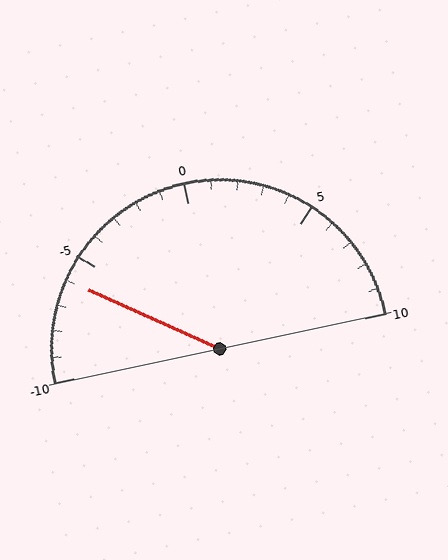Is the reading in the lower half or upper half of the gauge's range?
The reading is in the lower half of the range (-10 to 10).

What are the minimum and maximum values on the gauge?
The gauge ranges from -10 to 10.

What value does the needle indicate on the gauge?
The needle indicates approximately -6.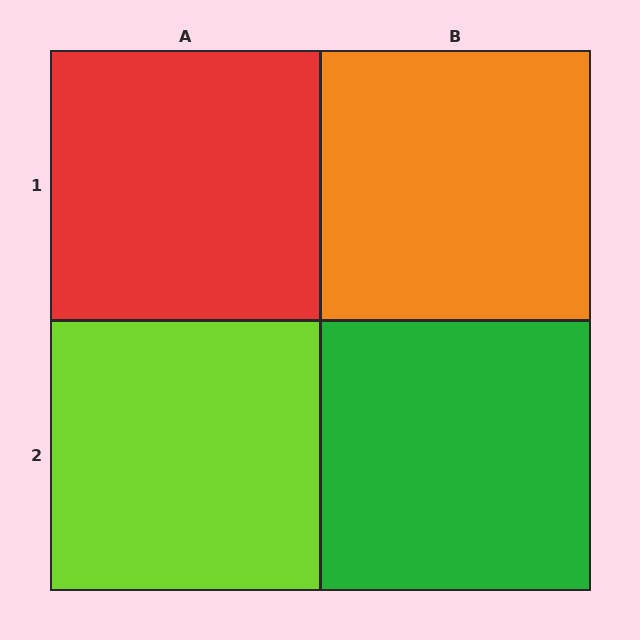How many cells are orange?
1 cell is orange.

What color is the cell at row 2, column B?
Green.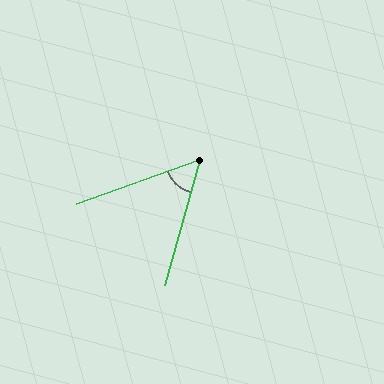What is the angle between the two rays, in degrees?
Approximately 54 degrees.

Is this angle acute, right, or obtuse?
It is acute.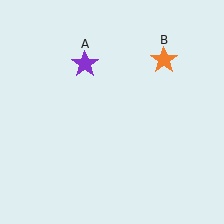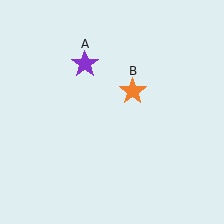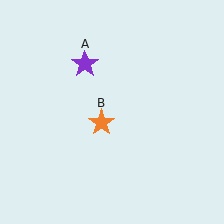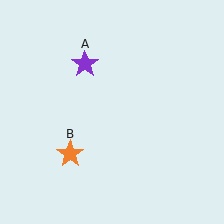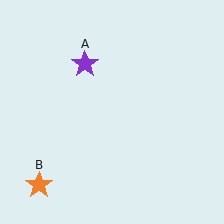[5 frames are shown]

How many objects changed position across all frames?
1 object changed position: orange star (object B).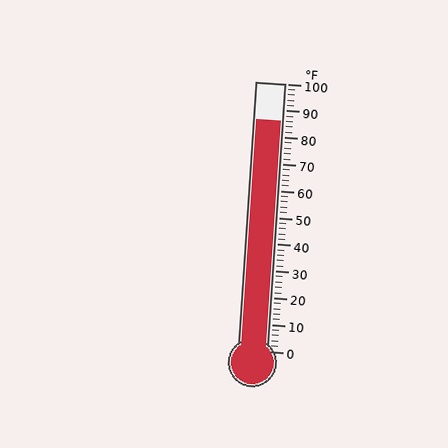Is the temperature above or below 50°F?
The temperature is above 50°F.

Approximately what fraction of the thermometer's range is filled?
The thermometer is filled to approximately 85% of its range.